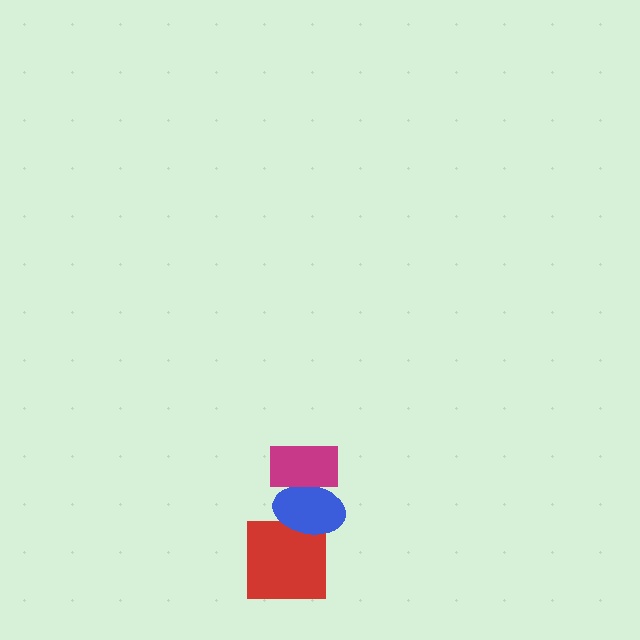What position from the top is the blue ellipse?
The blue ellipse is 2nd from the top.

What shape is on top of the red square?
The blue ellipse is on top of the red square.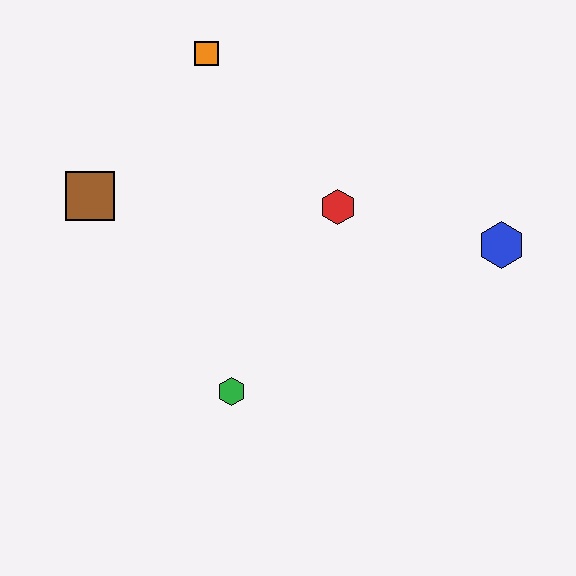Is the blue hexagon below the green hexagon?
No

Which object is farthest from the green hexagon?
The orange square is farthest from the green hexagon.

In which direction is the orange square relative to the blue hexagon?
The orange square is to the left of the blue hexagon.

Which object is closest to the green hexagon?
The red hexagon is closest to the green hexagon.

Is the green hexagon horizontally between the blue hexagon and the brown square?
Yes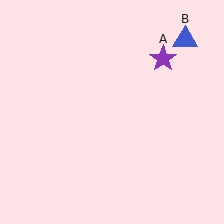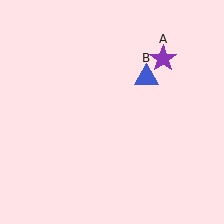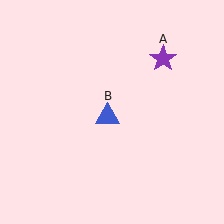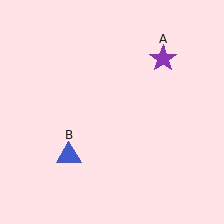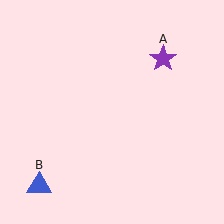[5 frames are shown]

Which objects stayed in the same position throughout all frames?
Purple star (object A) remained stationary.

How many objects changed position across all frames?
1 object changed position: blue triangle (object B).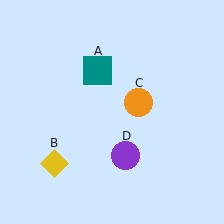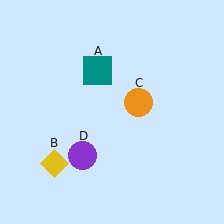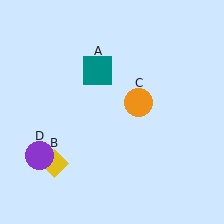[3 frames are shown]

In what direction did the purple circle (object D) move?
The purple circle (object D) moved left.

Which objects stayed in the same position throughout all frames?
Teal square (object A) and yellow diamond (object B) and orange circle (object C) remained stationary.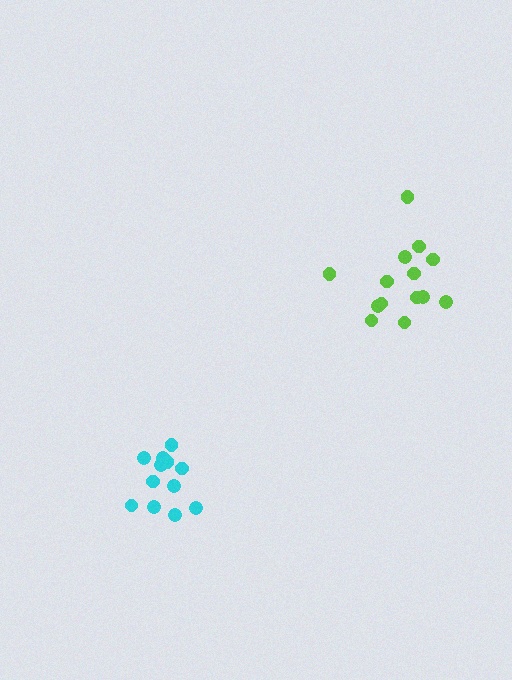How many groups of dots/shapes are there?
There are 2 groups.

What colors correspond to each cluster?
The clusters are colored: cyan, lime.